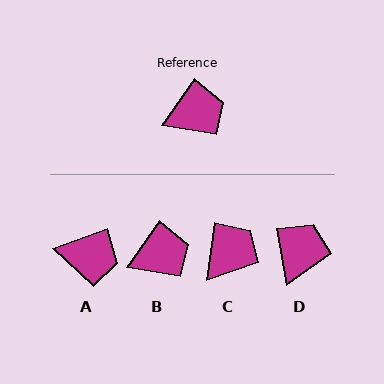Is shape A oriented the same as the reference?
No, it is off by about 34 degrees.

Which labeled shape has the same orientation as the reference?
B.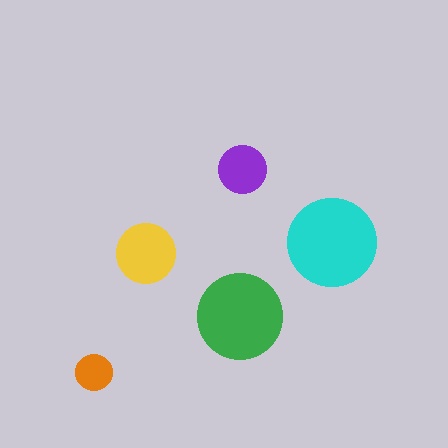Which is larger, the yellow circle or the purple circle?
The yellow one.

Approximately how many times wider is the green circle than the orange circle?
About 2.5 times wider.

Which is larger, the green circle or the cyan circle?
The cyan one.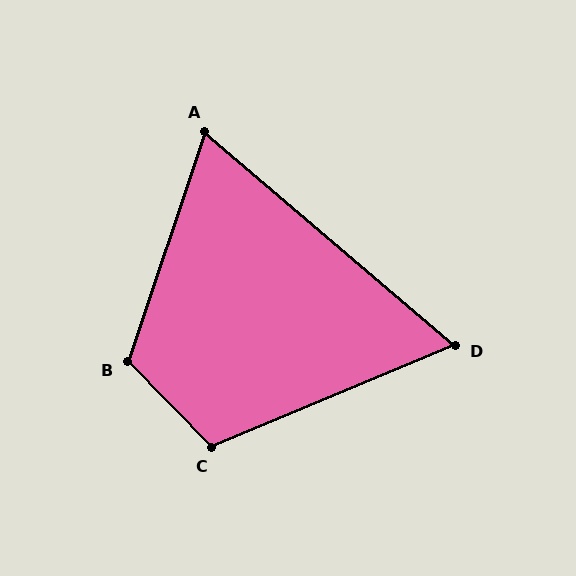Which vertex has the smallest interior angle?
D, at approximately 63 degrees.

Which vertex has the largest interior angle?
B, at approximately 117 degrees.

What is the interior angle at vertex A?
Approximately 68 degrees (acute).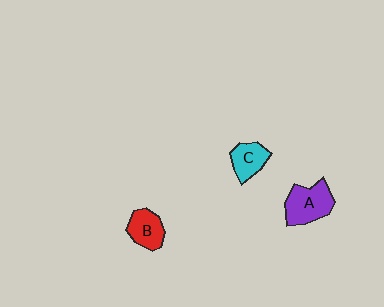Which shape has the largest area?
Shape A (purple).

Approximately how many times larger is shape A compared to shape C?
Approximately 1.5 times.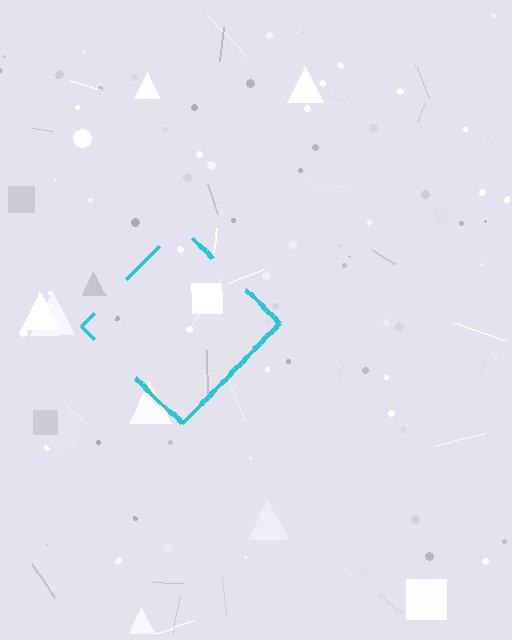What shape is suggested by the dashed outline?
The dashed outline suggests a diamond.